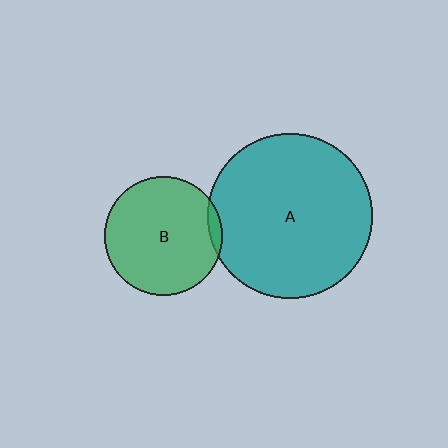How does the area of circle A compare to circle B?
Approximately 1.9 times.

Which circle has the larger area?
Circle A (teal).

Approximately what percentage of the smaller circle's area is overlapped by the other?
Approximately 5%.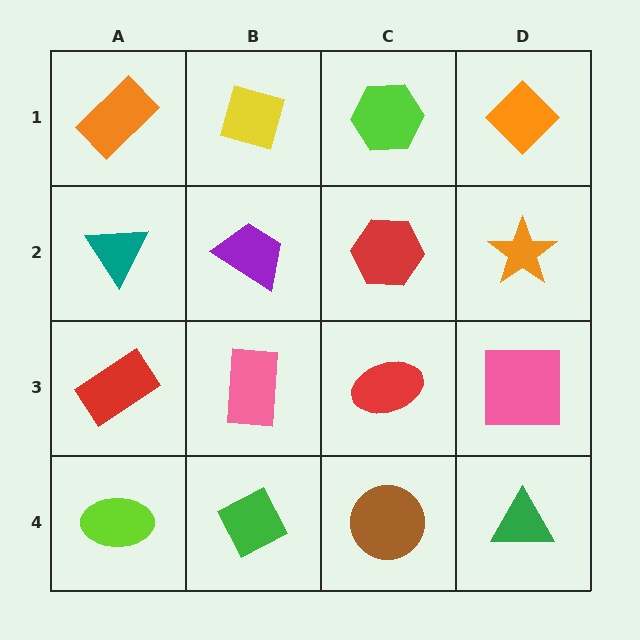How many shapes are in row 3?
4 shapes.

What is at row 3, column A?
A red rectangle.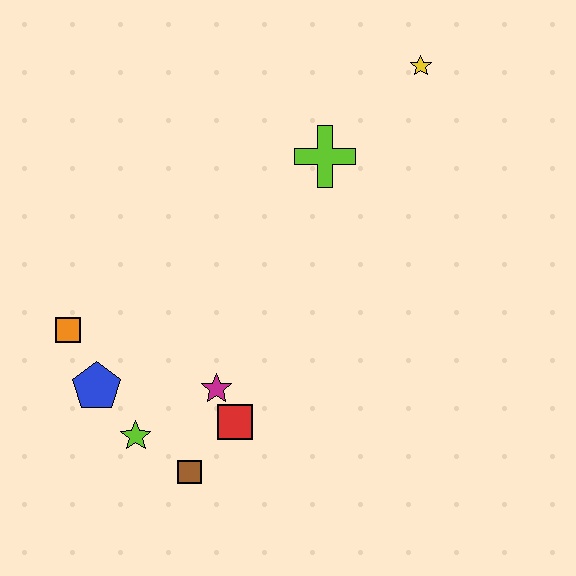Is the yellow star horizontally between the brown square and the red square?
No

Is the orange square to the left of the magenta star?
Yes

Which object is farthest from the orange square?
The yellow star is farthest from the orange square.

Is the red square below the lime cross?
Yes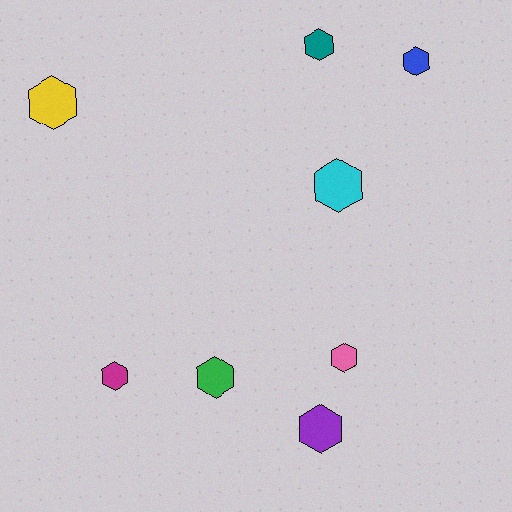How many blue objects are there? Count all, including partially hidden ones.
There is 1 blue object.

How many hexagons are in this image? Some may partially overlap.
There are 8 hexagons.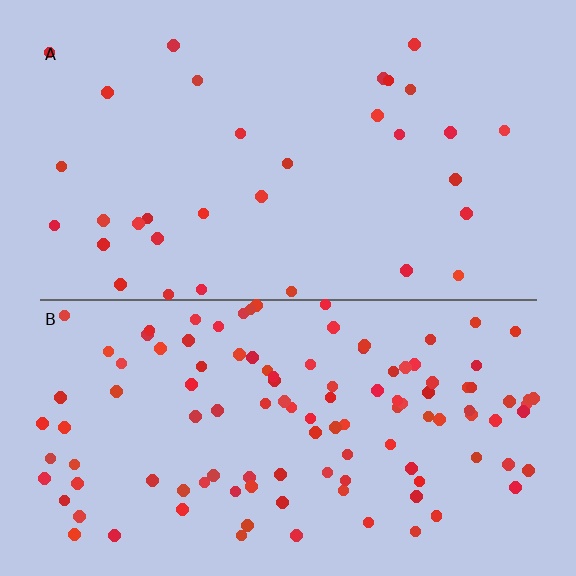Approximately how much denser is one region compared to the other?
Approximately 3.6× — region B over region A.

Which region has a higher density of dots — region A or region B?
B (the bottom).